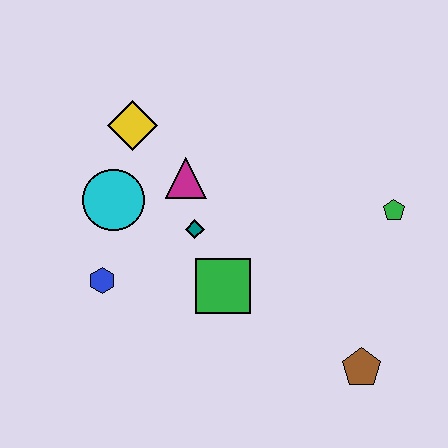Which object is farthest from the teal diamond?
The brown pentagon is farthest from the teal diamond.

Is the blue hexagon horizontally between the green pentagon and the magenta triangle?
No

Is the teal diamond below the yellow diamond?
Yes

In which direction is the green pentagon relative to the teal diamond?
The green pentagon is to the right of the teal diamond.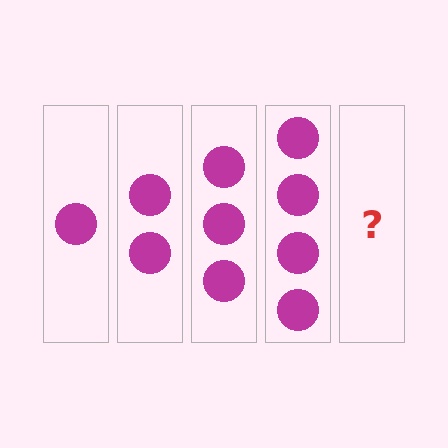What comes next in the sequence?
The next element should be 5 circles.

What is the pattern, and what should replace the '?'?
The pattern is that each step adds one more circle. The '?' should be 5 circles.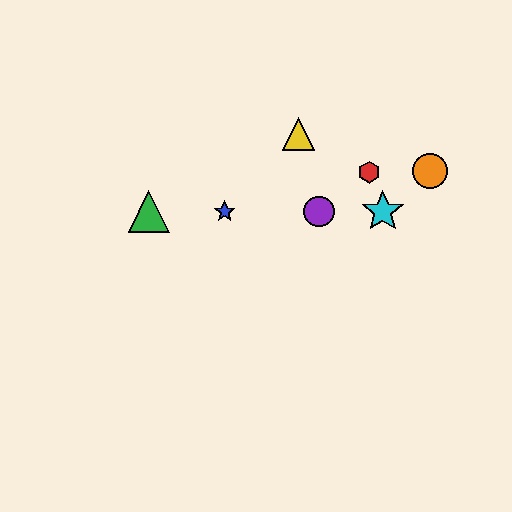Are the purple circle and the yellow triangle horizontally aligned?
No, the purple circle is at y≈212 and the yellow triangle is at y≈134.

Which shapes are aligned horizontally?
The blue star, the green triangle, the purple circle, the cyan star are aligned horizontally.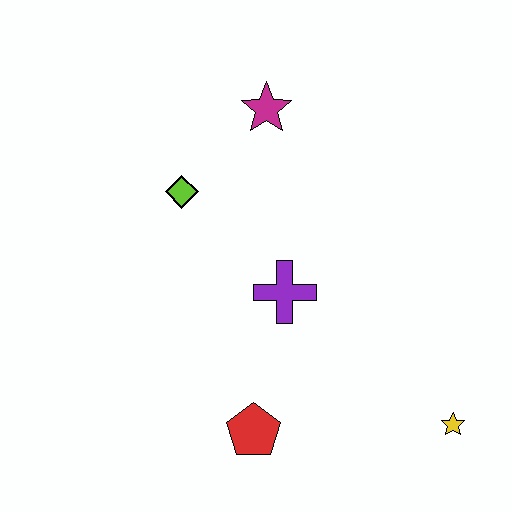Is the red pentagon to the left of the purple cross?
Yes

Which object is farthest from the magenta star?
The yellow star is farthest from the magenta star.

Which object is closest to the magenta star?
The lime diamond is closest to the magenta star.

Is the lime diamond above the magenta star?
No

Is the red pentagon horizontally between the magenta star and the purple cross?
No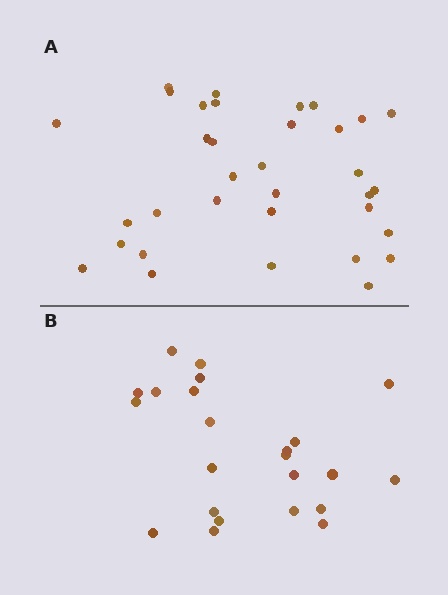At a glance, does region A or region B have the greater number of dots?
Region A (the top region) has more dots.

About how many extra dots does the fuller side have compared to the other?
Region A has roughly 12 or so more dots than region B.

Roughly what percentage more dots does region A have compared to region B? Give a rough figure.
About 50% more.